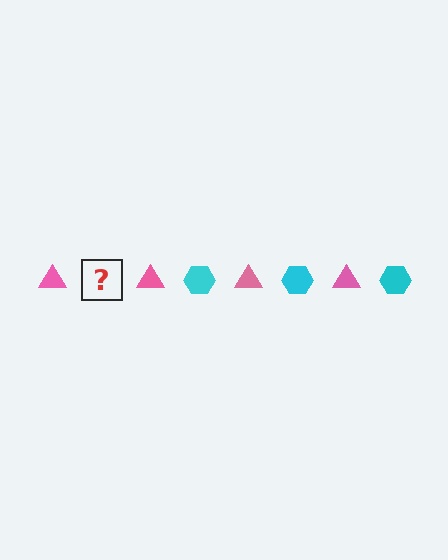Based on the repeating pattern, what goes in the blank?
The blank should be a cyan hexagon.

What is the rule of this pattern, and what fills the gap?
The rule is that the pattern alternates between pink triangle and cyan hexagon. The gap should be filled with a cyan hexagon.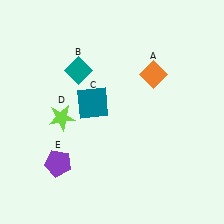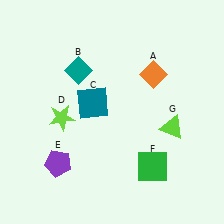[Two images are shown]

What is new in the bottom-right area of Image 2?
A green square (F) was added in the bottom-right area of Image 2.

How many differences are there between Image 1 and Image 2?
There are 2 differences between the two images.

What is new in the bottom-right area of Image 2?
A lime triangle (G) was added in the bottom-right area of Image 2.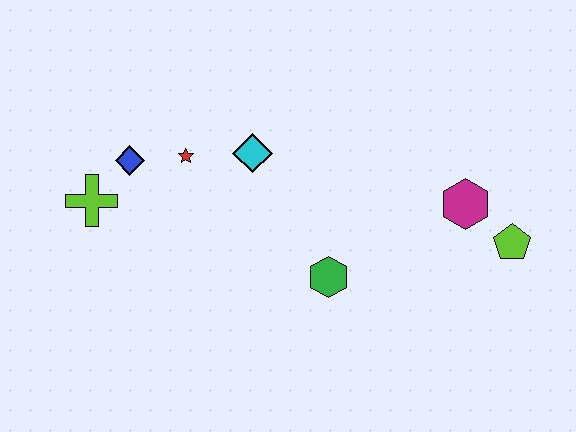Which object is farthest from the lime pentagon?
The lime cross is farthest from the lime pentagon.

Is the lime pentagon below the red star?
Yes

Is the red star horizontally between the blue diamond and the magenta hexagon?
Yes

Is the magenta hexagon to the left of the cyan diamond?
No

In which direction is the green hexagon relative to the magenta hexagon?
The green hexagon is to the left of the magenta hexagon.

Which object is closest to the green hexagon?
The cyan diamond is closest to the green hexagon.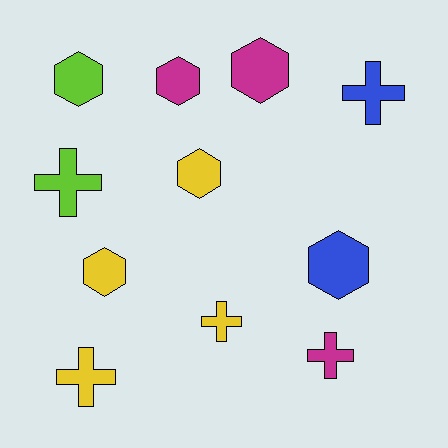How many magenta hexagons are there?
There are 2 magenta hexagons.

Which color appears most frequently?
Yellow, with 4 objects.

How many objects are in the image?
There are 11 objects.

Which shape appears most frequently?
Hexagon, with 6 objects.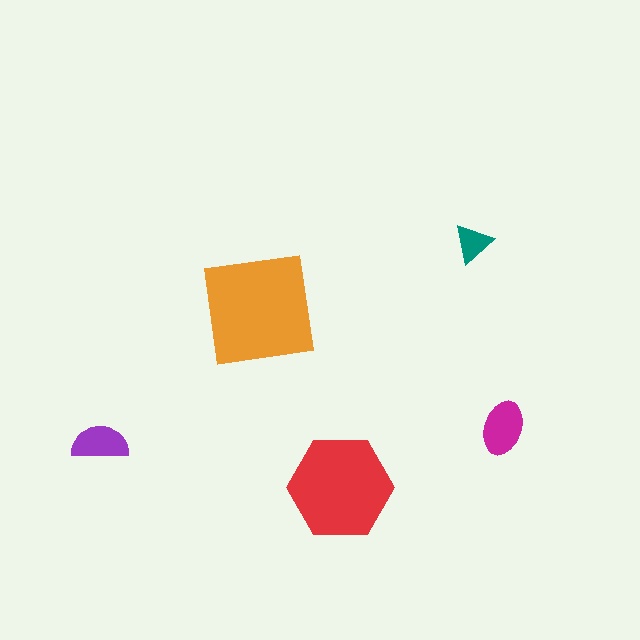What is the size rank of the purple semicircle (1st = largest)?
4th.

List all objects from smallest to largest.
The teal triangle, the purple semicircle, the magenta ellipse, the red hexagon, the orange square.